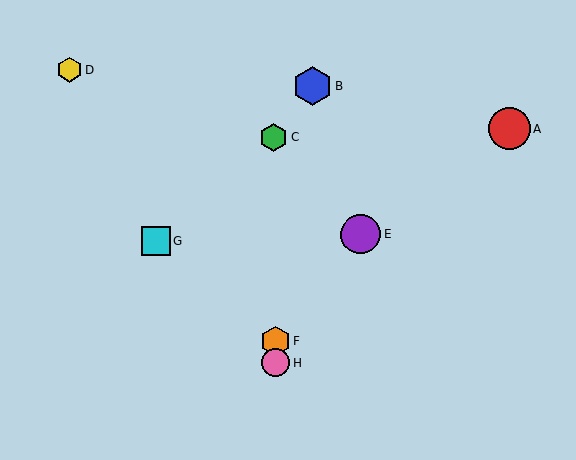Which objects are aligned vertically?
Objects C, F, H are aligned vertically.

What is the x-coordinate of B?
Object B is at x≈312.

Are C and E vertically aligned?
No, C is at x≈274 and E is at x≈361.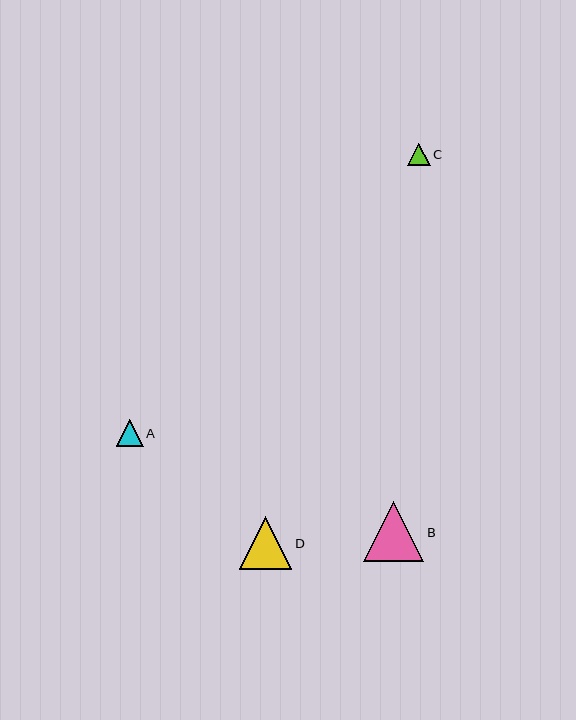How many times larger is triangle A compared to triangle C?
Triangle A is approximately 1.2 times the size of triangle C.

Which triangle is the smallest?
Triangle C is the smallest with a size of approximately 23 pixels.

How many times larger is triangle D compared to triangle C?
Triangle D is approximately 2.3 times the size of triangle C.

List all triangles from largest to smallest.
From largest to smallest: B, D, A, C.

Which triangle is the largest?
Triangle B is the largest with a size of approximately 60 pixels.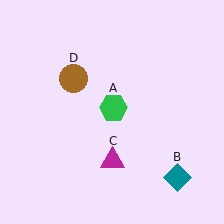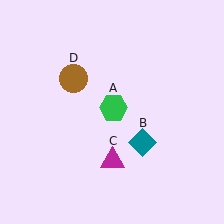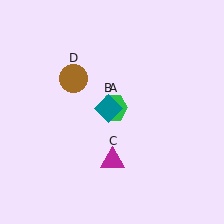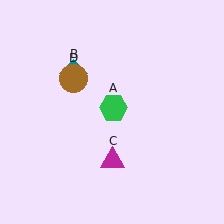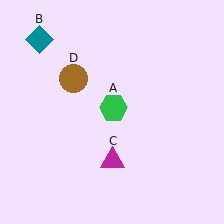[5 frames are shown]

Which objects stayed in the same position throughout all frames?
Green hexagon (object A) and magenta triangle (object C) and brown circle (object D) remained stationary.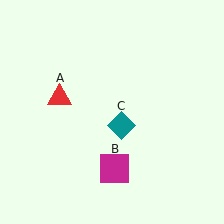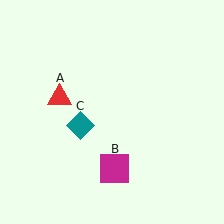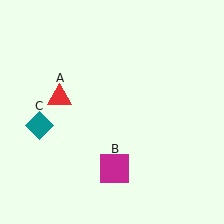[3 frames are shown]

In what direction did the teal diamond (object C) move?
The teal diamond (object C) moved left.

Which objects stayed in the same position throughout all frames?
Red triangle (object A) and magenta square (object B) remained stationary.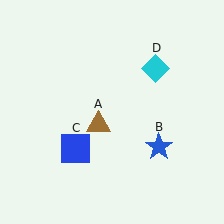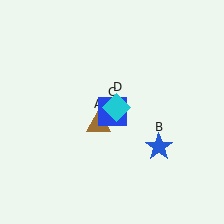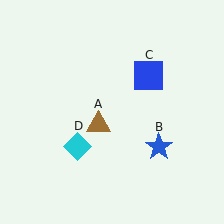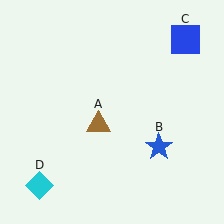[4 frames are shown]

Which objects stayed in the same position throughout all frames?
Brown triangle (object A) and blue star (object B) remained stationary.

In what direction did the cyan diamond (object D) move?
The cyan diamond (object D) moved down and to the left.